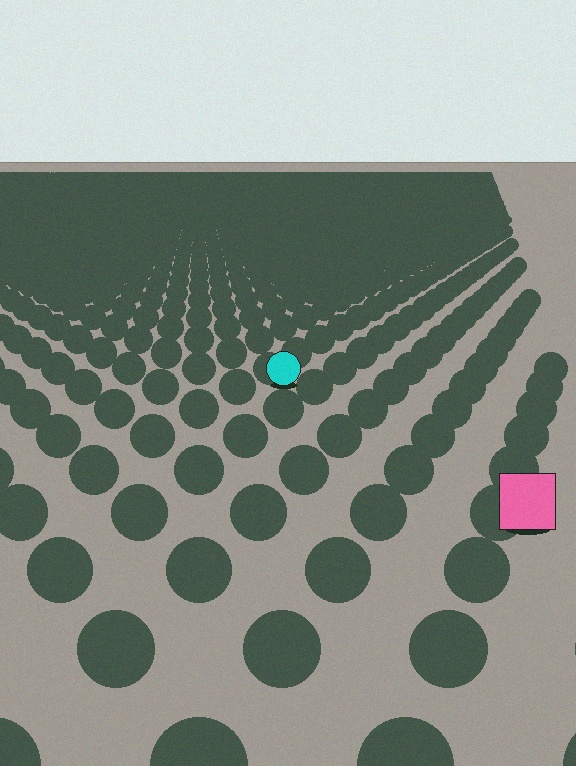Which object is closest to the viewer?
The pink square is closest. The texture marks near it are larger and more spread out.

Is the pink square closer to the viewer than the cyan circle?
Yes. The pink square is closer — you can tell from the texture gradient: the ground texture is coarser near it.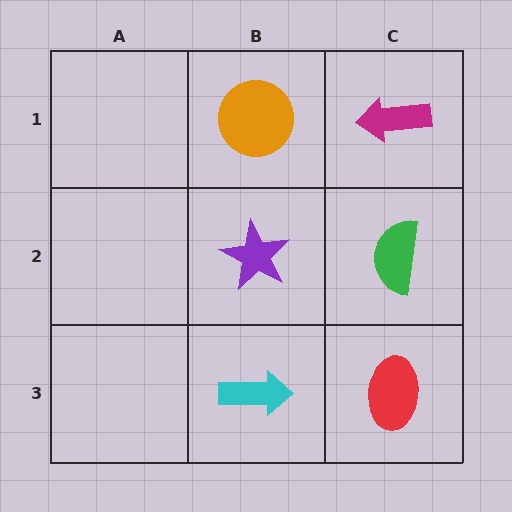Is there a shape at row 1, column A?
No, that cell is empty.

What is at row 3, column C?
A red ellipse.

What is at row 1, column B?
An orange circle.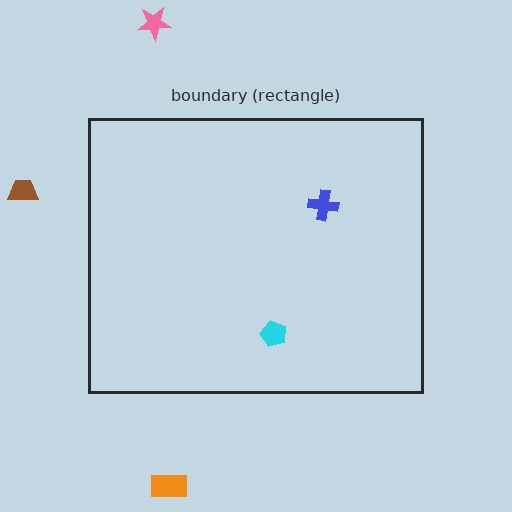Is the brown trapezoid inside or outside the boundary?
Outside.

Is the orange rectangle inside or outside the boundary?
Outside.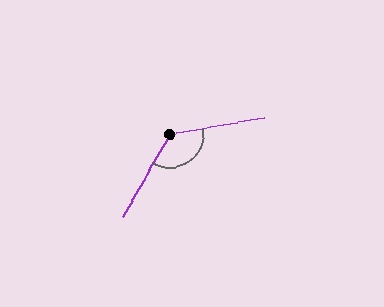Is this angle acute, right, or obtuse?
It is obtuse.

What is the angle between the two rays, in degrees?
Approximately 130 degrees.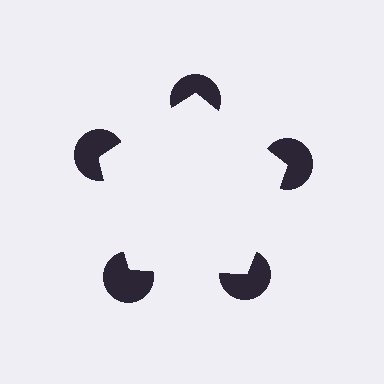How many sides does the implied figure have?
5 sides.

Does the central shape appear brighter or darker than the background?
It typically appears slightly brighter than the background, even though no actual brightness change is drawn.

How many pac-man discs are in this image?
There are 5 — one at each vertex of the illusory pentagon.